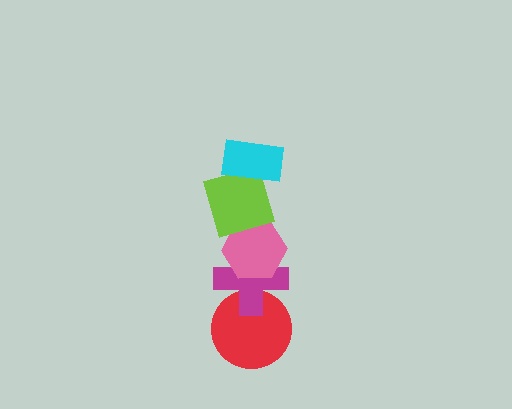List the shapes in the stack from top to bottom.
From top to bottom: the cyan rectangle, the lime square, the pink hexagon, the magenta cross, the red circle.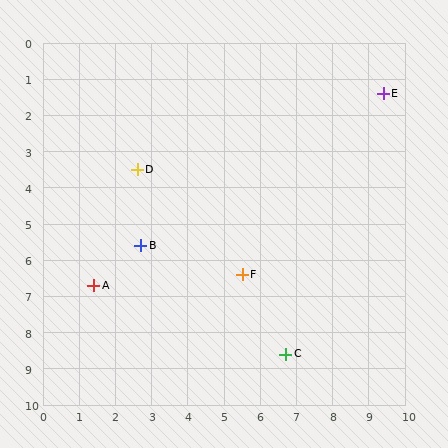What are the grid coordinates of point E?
Point E is at approximately (9.4, 1.4).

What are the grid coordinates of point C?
Point C is at approximately (6.7, 8.6).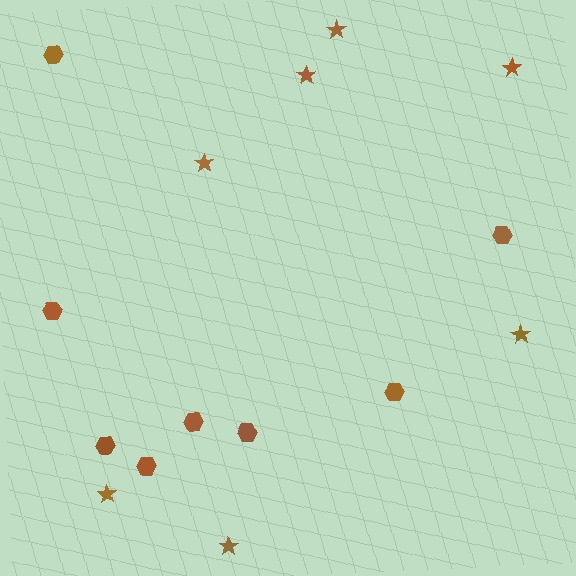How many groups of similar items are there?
There are 2 groups: one group of hexagons (8) and one group of stars (7).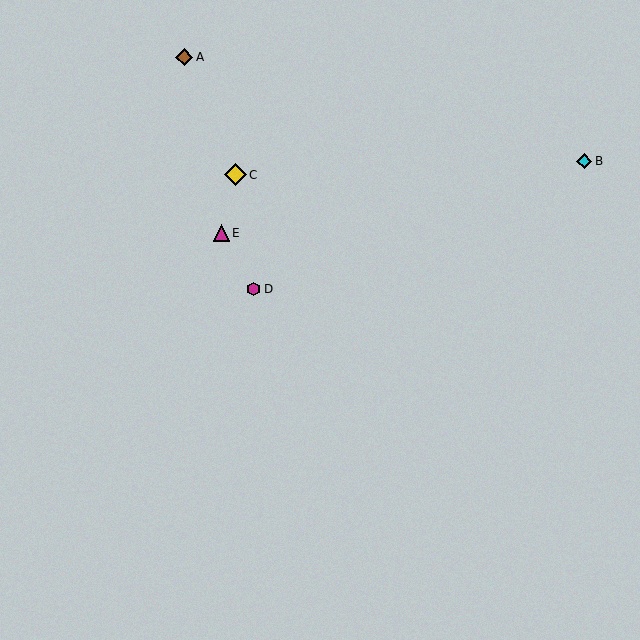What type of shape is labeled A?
Shape A is a brown diamond.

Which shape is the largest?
The yellow diamond (labeled C) is the largest.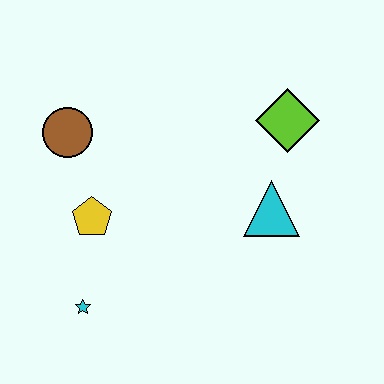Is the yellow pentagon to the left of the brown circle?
No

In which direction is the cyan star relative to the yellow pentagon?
The cyan star is below the yellow pentagon.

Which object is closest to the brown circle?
The yellow pentagon is closest to the brown circle.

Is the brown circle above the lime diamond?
No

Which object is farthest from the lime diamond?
The cyan star is farthest from the lime diamond.